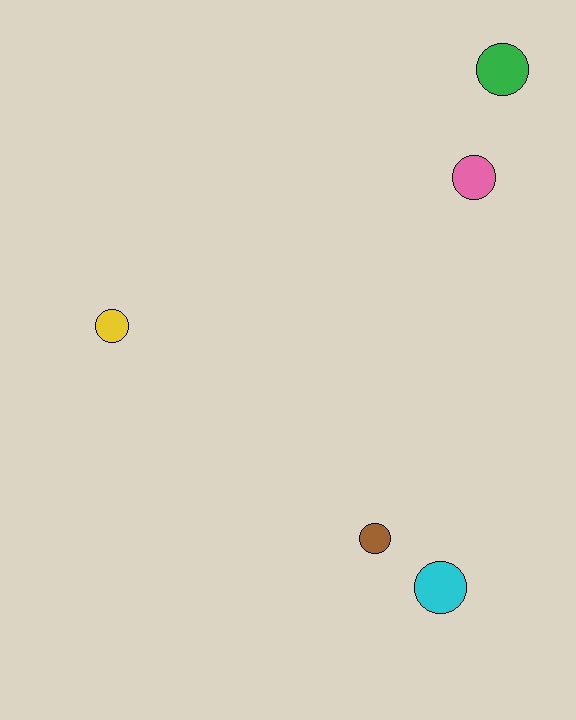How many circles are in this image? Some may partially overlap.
There are 5 circles.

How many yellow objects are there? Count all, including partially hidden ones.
There is 1 yellow object.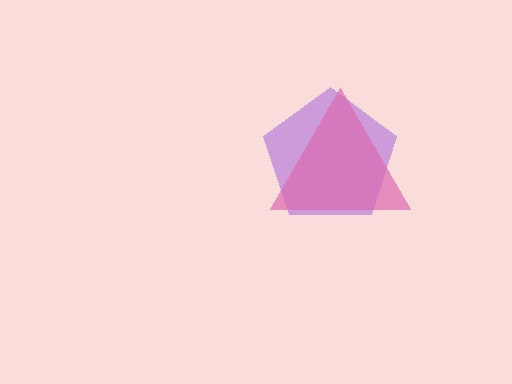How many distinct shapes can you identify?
There are 2 distinct shapes: a purple pentagon, a pink triangle.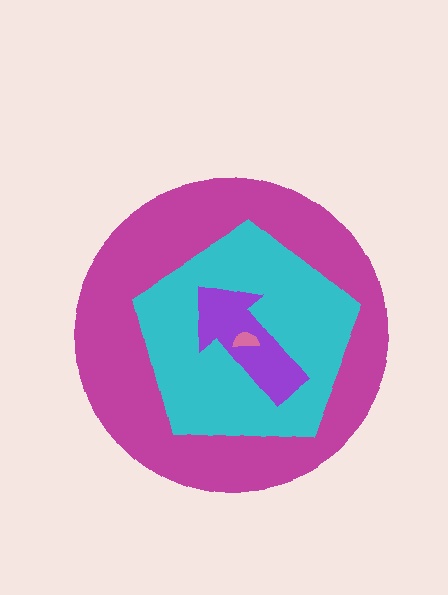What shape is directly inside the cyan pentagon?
The purple arrow.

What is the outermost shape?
The magenta circle.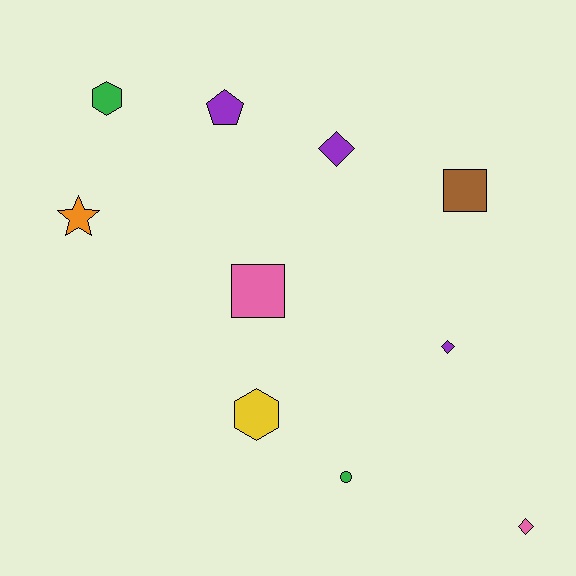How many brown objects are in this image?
There is 1 brown object.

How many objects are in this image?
There are 10 objects.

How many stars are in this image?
There is 1 star.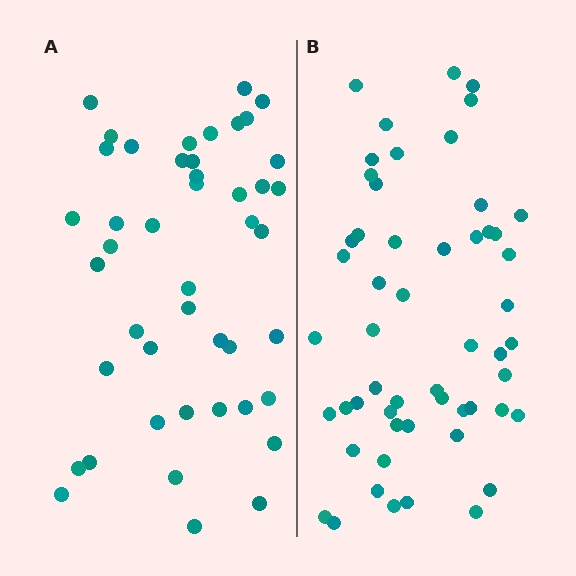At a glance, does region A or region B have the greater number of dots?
Region B (the right region) has more dots.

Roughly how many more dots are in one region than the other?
Region B has roughly 8 or so more dots than region A.